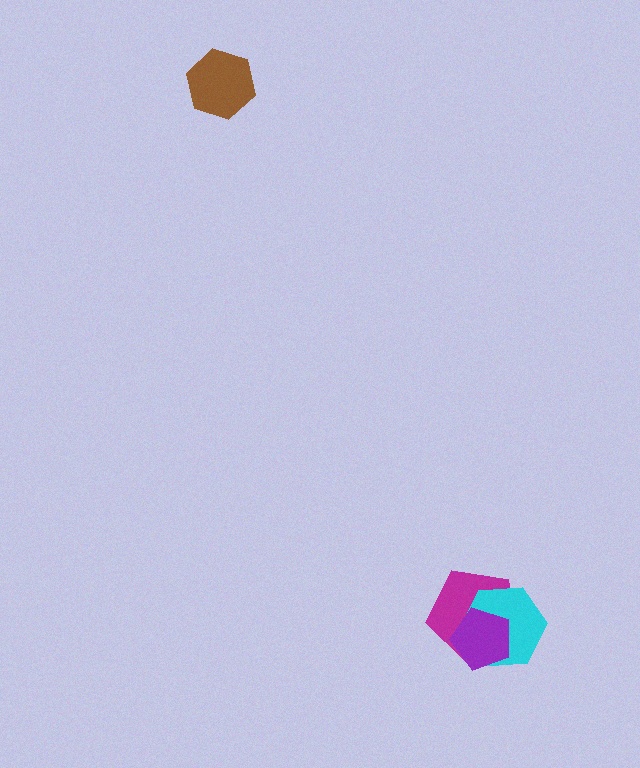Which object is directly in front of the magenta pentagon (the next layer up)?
The cyan hexagon is directly in front of the magenta pentagon.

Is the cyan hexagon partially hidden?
Yes, it is partially covered by another shape.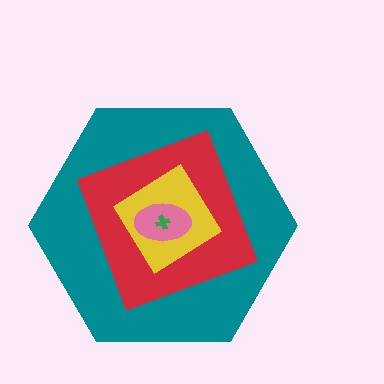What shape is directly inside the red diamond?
The yellow diamond.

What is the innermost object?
The green cross.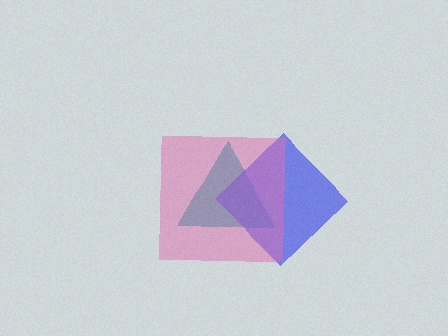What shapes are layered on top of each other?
The layered shapes are: a teal triangle, a blue diamond, a pink square.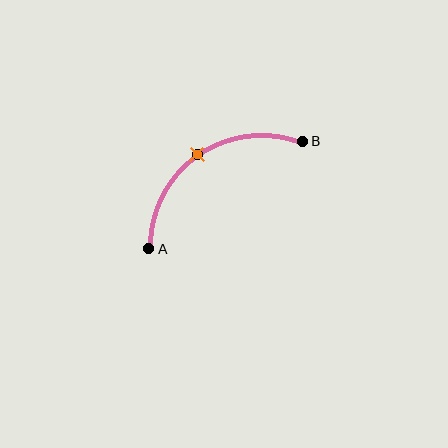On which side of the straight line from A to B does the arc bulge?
The arc bulges above and to the left of the straight line connecting A and B.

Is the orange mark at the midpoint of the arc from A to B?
Yes. The orange mark lies on the arc at equal arc-length from both A and B — it is the arc midpoint.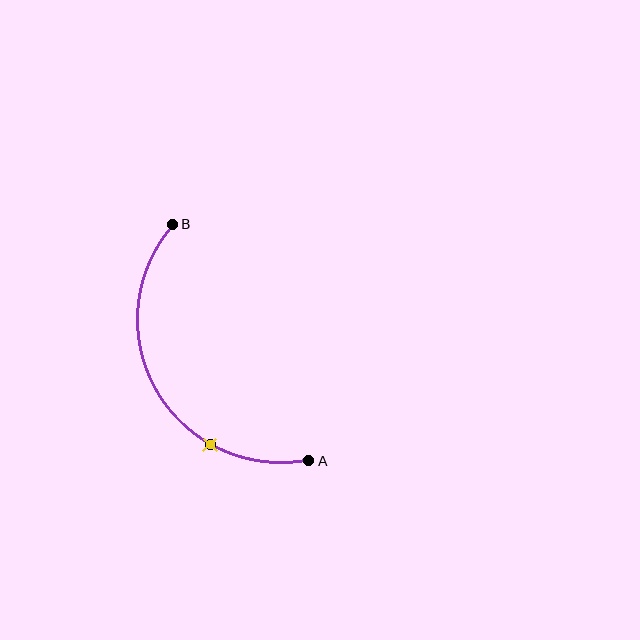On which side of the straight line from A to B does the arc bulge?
The arc bulges to the left of the straight line connecting A and B.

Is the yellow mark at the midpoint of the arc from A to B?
No. The yellow mark lies on the arc but is closer to endpoint A. The arc midpoint would be at the point on the curve equidistant along the arc from both A and B.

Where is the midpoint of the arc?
The arc midpoint is the point on the curve farthest from the straight line joining A and B. It sits to the left of that line.